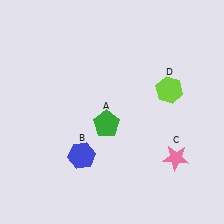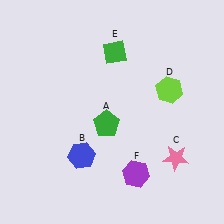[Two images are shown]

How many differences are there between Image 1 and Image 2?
There are 2 differences between the two images.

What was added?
A green diamond (E), a purple hexagon (F) were added in Image 2.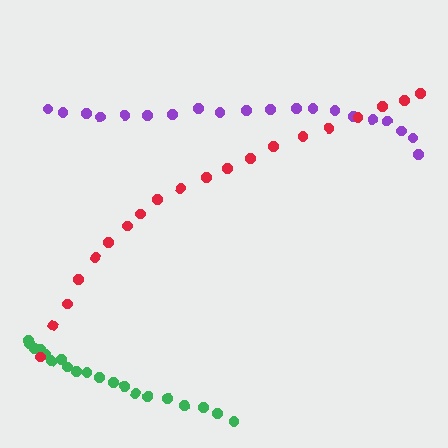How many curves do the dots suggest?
There are 3 distinct paths.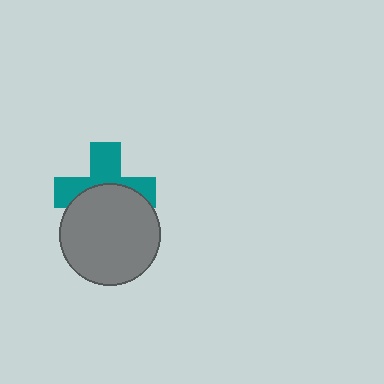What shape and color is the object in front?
The object in front is a gray circle.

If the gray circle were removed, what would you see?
You would see the complete teal cross.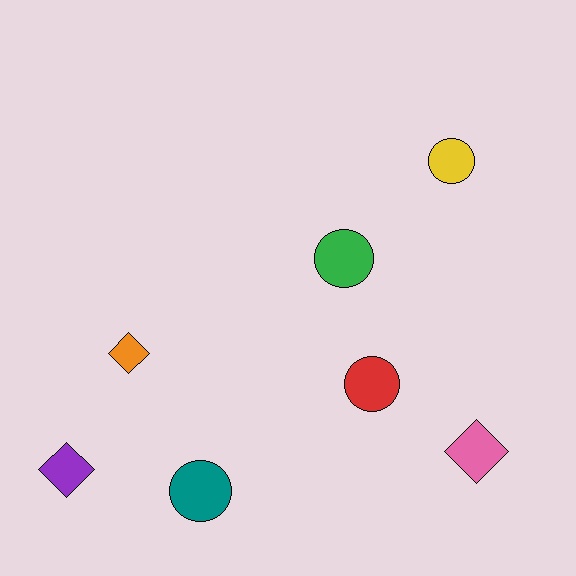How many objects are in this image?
There are 7 objects.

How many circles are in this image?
There are 4 circles.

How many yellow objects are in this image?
There is 1 yellow object.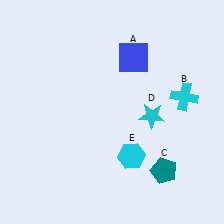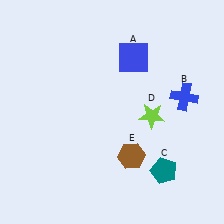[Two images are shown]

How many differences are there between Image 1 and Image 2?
There are 3 differences between the two images.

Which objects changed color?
B changed from cyan to blue. D changed from cyan to lime. E changed from cyan to brown.